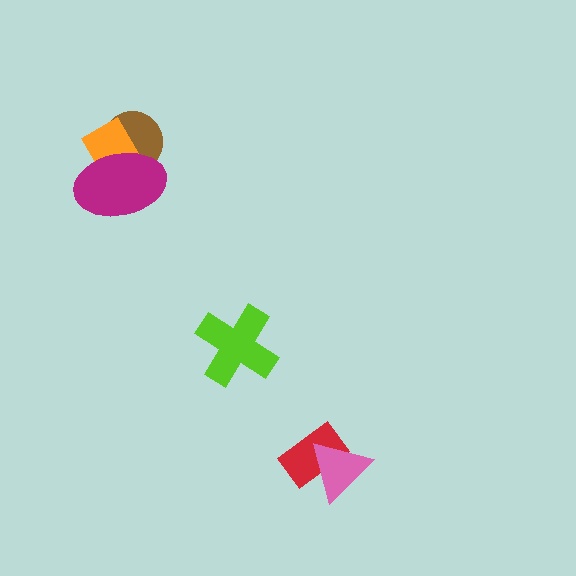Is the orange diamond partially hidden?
Yes, it is partially covered by another shape.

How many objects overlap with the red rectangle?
1 object overlaps with the red rectangle.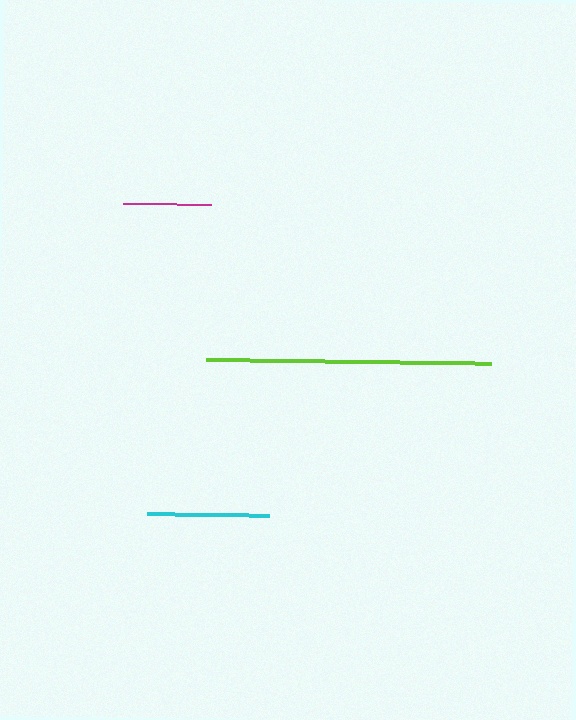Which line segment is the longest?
The lime line is the longest at approximately 285 pixels.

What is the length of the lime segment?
The lime segment is approximately 285 pixels long.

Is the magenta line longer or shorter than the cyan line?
The cyan line is longer than the magenta line.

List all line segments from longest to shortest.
From longest to shortest: lime, cyan, magenta.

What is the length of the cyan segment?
The cyan segment is approximately 122 pixels long.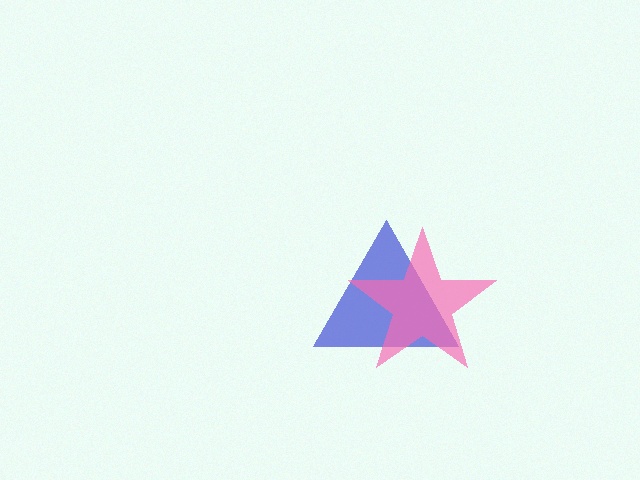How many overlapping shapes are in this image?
There are 2 overlapping shapes in the image.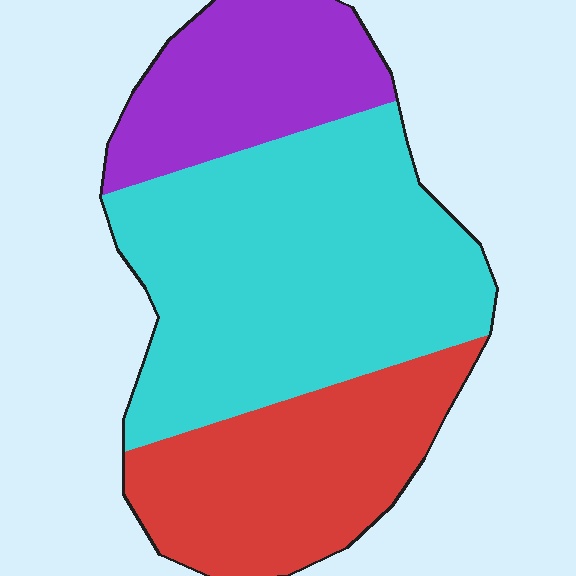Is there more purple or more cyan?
Cyan.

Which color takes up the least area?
Purple, at roughly 20%.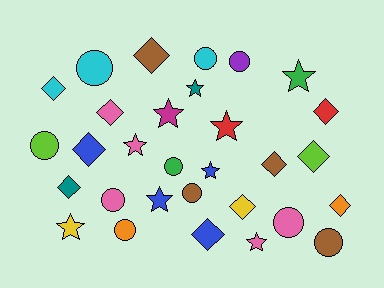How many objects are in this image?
There are 30 objects.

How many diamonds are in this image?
There are 11 diamonds.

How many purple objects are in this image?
There is 1 purple object.